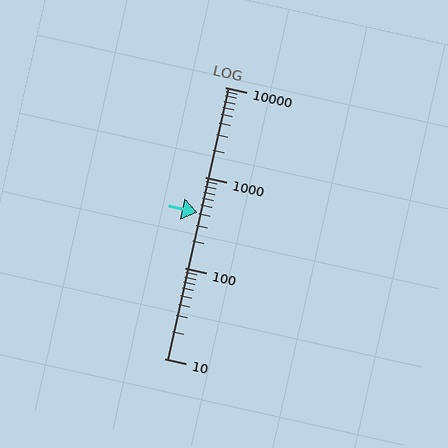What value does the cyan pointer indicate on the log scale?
The pointer indicates approximately 410.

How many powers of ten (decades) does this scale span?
The scale spans 3 decades, from 10 to 10000.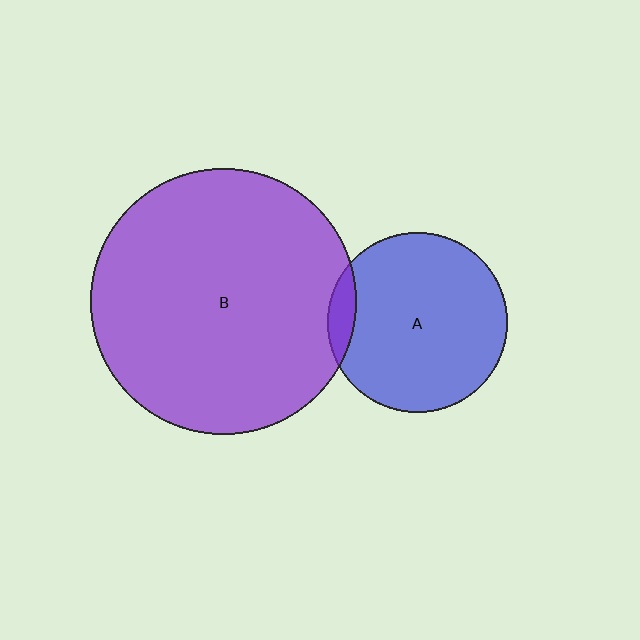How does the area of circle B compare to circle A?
Approximately 2.2 times.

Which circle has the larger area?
Circle B (purple).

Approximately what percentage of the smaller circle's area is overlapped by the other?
Approximately 10%.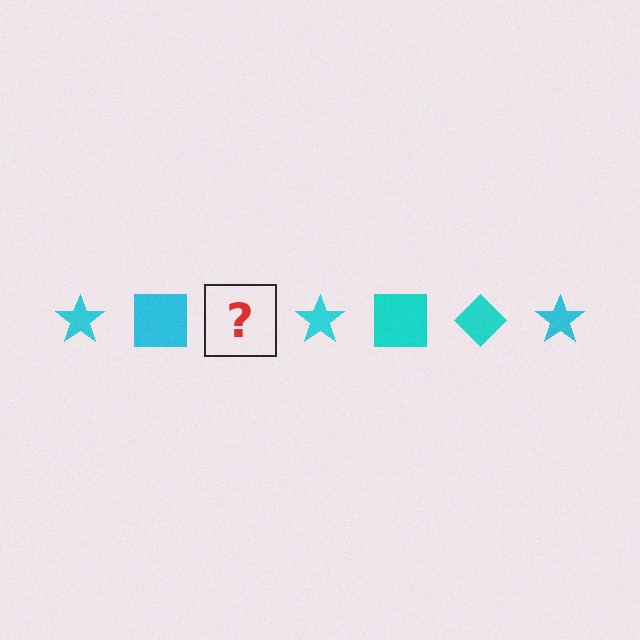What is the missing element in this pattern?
The missing element is a cyan diamond.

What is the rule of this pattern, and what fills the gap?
The rule is that the pattern cycles through star, square, diamond shapes in cyan. The gap should be filled with a cyan diamond.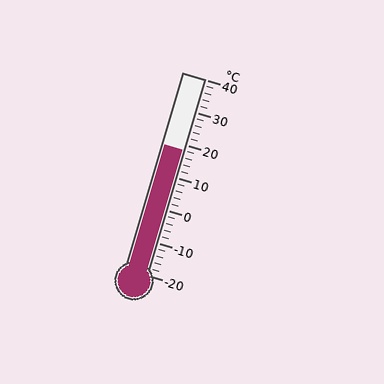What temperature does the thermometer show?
The thermometer shows approximately 18°C.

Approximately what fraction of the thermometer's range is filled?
The thermometer is filled to approximately 65% of its range.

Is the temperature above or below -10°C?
The temperature is above -10°C.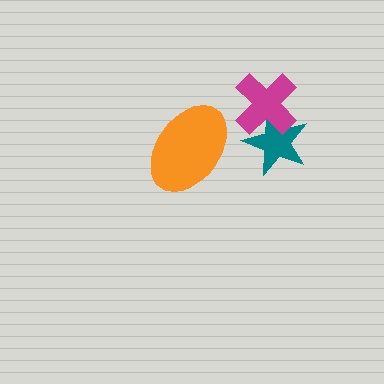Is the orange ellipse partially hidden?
No, no other shape covers it.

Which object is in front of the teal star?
The magenta cross is in front of the teal star.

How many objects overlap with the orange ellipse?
0 objects overlap with the orange ellipse.